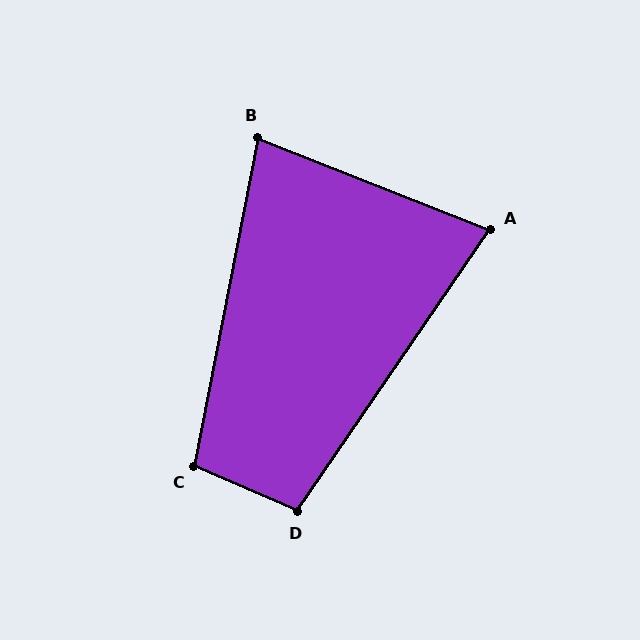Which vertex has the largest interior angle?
C, at approximately 103 degrees.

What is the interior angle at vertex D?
Approximately 101 degrees (obtuse).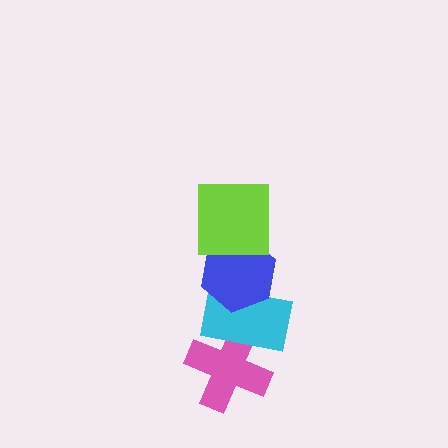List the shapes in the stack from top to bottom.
From top to bottom: the lime square, the blue hexagon, the cyan rectangle, the pink cross.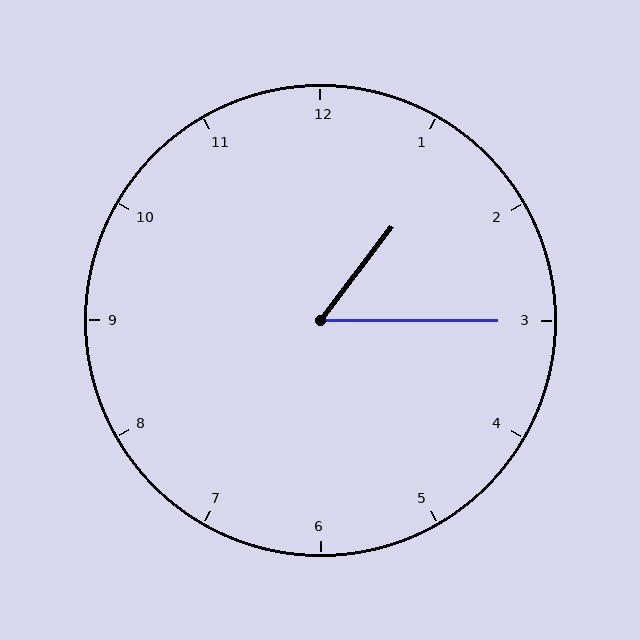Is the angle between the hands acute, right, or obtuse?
It is acute.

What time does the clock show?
1:15.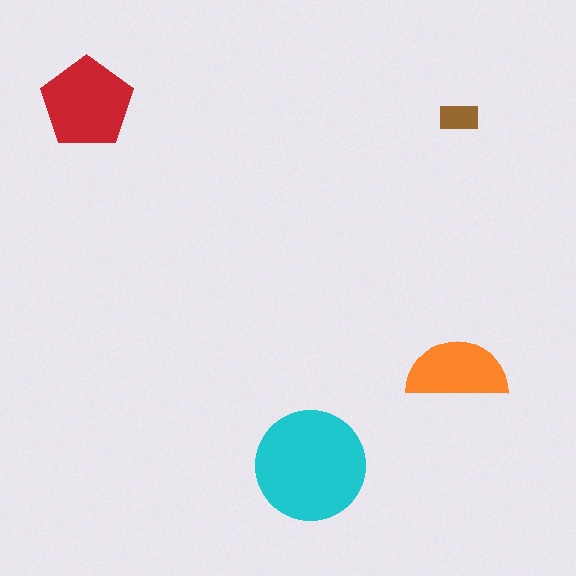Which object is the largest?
The cyan circle.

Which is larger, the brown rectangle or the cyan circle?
The cyan circle.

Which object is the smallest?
The brown rectangle.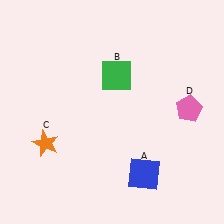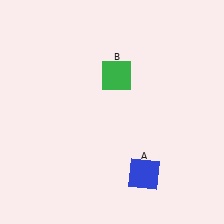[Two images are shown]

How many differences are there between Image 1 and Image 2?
There are 2 differences between the two images.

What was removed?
The pink pentagon (D), the orange star (C) were removed in Image 2.